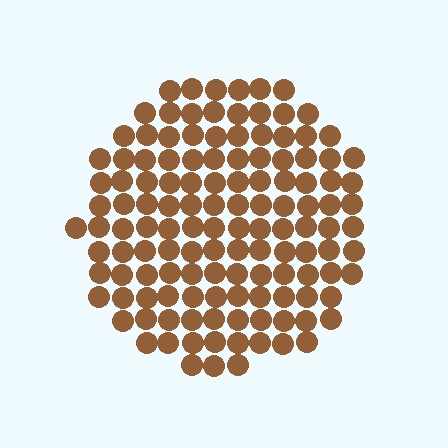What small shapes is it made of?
It is made of small circles.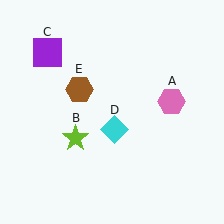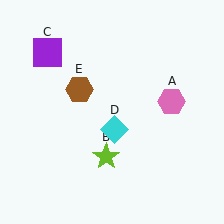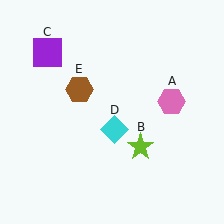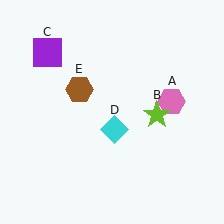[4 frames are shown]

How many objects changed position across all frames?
1 object changed position: lime star (object B).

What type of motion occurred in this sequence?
The lime star (object B) rotated counterclockwise around the center of the scene.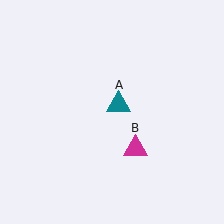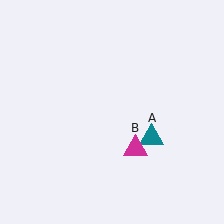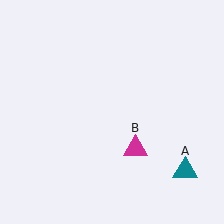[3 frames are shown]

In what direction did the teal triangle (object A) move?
The teal triangle (object A) moved down and to the right.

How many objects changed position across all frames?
1 object changed position: teal triangle (object A).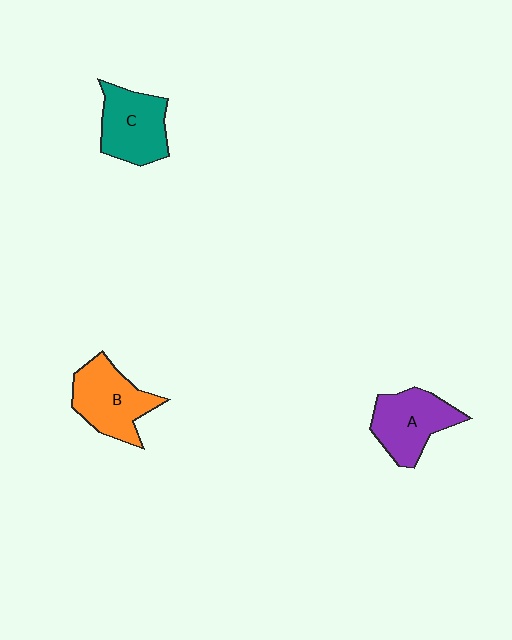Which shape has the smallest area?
Shape A (purple).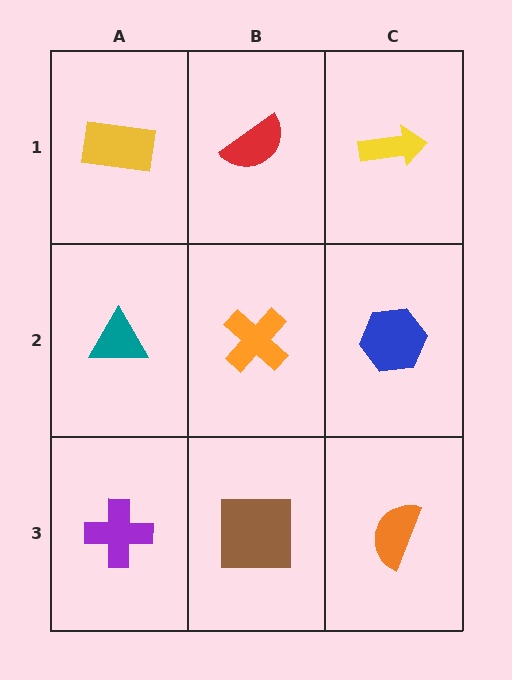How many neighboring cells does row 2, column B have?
4.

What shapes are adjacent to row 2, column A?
A yellow rectangle (row 1, column A), a purple cross (row 3, column A), an orange cross (row 2, column B).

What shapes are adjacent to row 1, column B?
An orange cross (row 2, column B), a yellow rectangle (row 1, column A), a yellow arrow (row 1, column C).